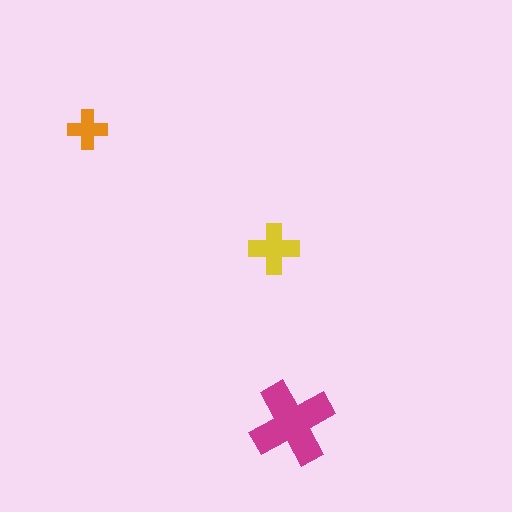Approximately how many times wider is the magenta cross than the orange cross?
About 2 times wider.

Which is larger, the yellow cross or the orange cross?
The yellow one.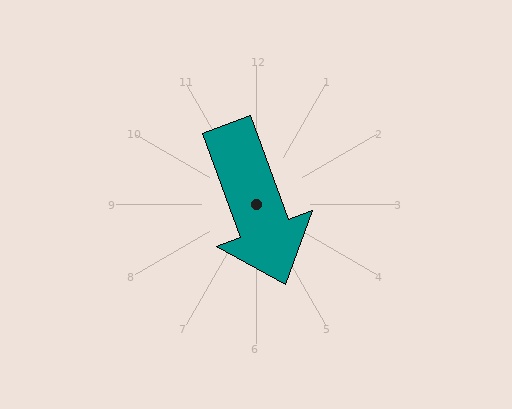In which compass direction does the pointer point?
South.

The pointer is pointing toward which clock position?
Roughly 5 o'clock.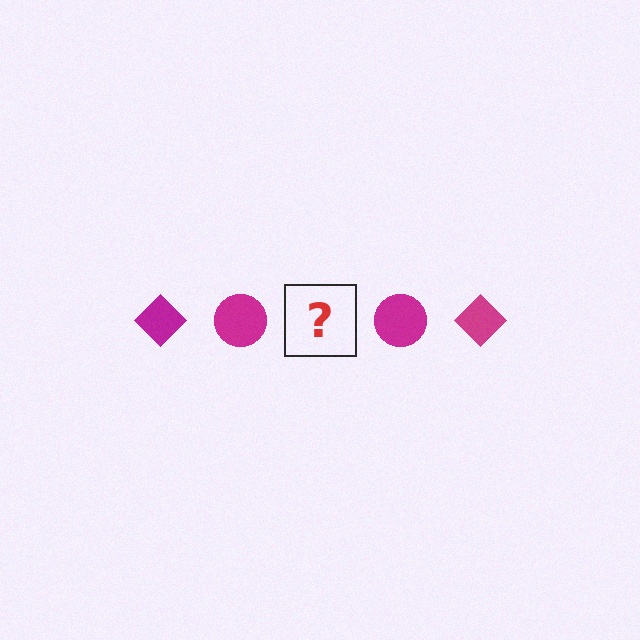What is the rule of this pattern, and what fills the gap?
The rule is that the pattern cycles through diamond, circle shapes in magenta. The gap should be filled with a magenta diamond.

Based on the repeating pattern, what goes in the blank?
The blank should be a magenta diamond.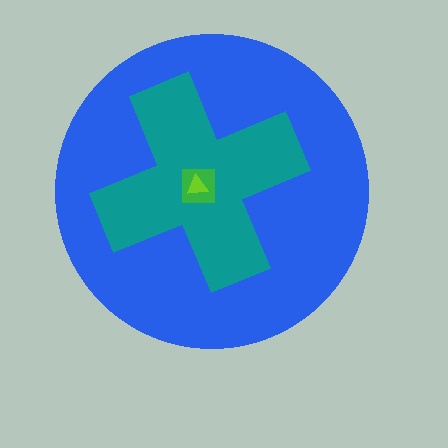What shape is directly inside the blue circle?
The teal cross.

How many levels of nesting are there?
4.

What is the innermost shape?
The lime triangle.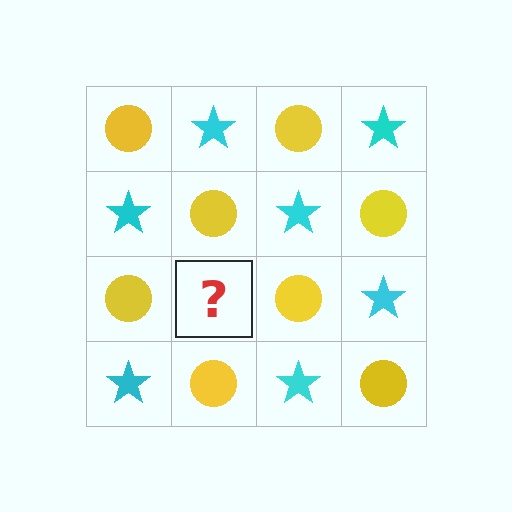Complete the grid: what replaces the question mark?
The question mark should be replaced with a cyan star.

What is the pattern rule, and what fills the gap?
The rule is that it alternates yellow circle and cyan star in a checkerboard pattern. The gap should be filled with a cyan star.